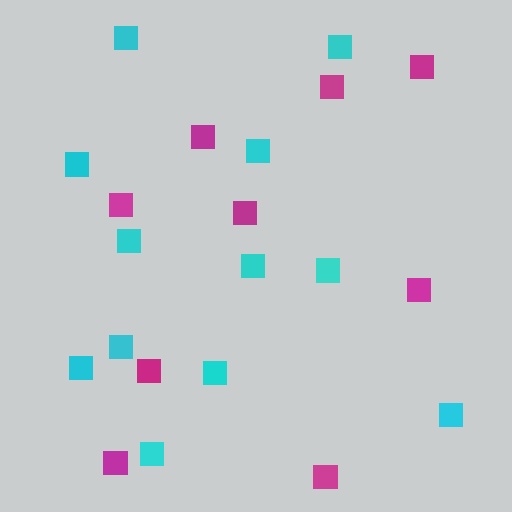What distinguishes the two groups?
There are 2 groups: one group of magenta squares (9) and one group of cyan squares (12).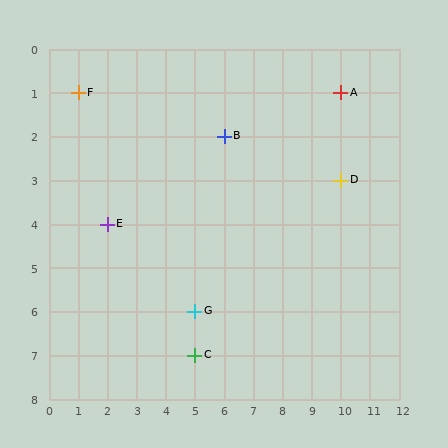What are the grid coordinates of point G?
Point G is at grid coordinates (5, 6).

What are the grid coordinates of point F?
Point F is at grid coordinates (1, 1).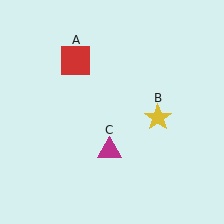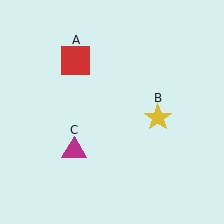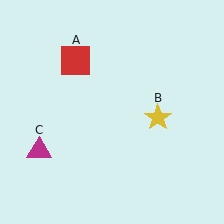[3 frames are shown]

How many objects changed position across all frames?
1 object changed position: magenta triangle (object C).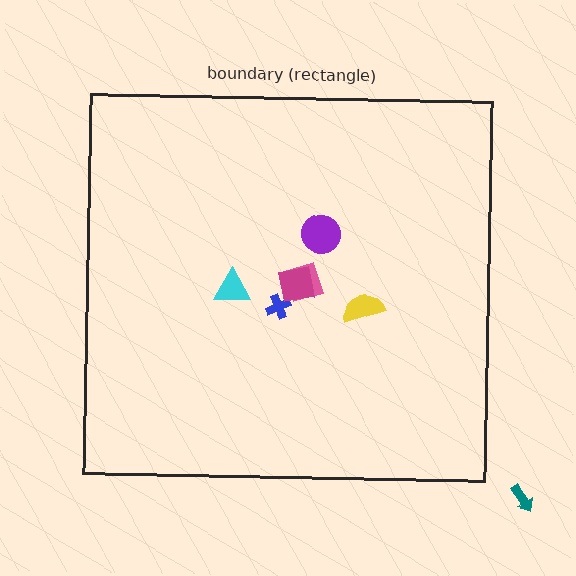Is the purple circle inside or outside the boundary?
Inside.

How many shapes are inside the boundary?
6 inside, 1 outside.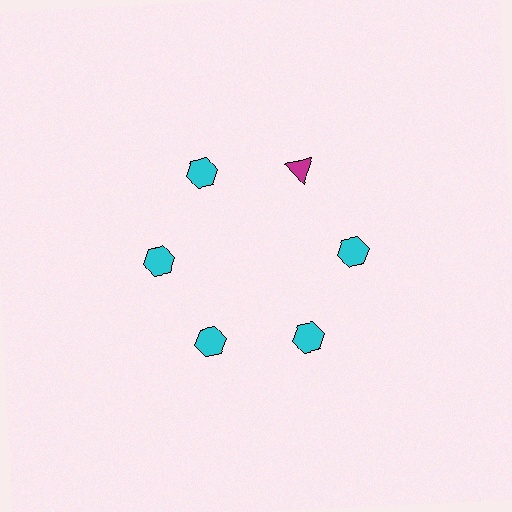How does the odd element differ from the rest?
It differs in both color (magenta instead of cyan) and shape (triangle instead of hexagon).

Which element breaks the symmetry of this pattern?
The magenta triangle at roughly the 1 o'clock position breaks the symmetry. All other shapes are cyan hexagons.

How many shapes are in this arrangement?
There are 6 shapes arranged in a ring pattern.